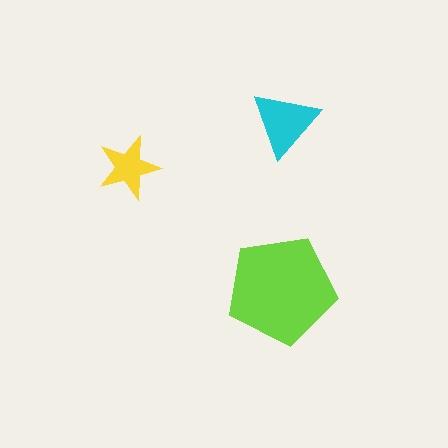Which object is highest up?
The cyan triangle is topmost.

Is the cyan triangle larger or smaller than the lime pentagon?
Smaller.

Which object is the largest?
The lime pentagon.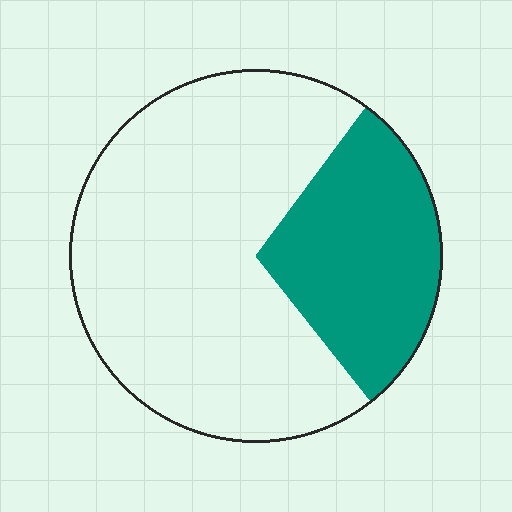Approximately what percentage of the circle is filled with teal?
Approximately 30%.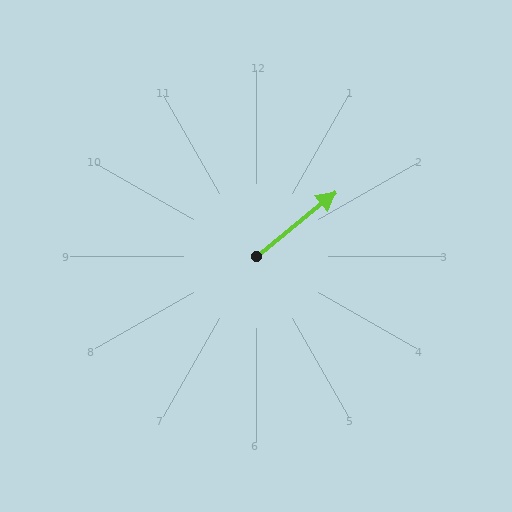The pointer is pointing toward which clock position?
Roughly 2 o'clock.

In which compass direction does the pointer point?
Northeast.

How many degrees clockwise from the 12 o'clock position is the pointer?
Approximately 51 degrees.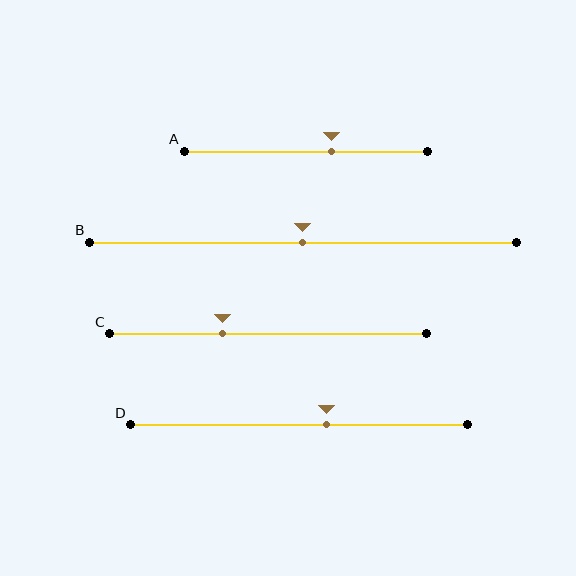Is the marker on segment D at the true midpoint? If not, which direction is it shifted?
No, the marker on segment D is shifted to the right by about 8% of the segment length.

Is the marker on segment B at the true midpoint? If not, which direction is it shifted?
Yes, the marker on segment B is at the true midpoint.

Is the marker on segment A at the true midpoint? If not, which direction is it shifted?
No, the marker on segment A is shifted to the right by about 10% of the segment length.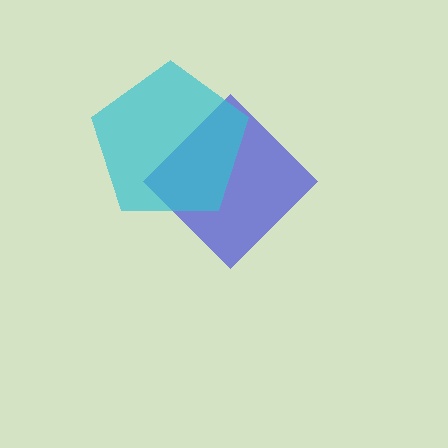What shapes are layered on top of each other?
The layered shapes are: a blue diamond, a cyan pentagon.